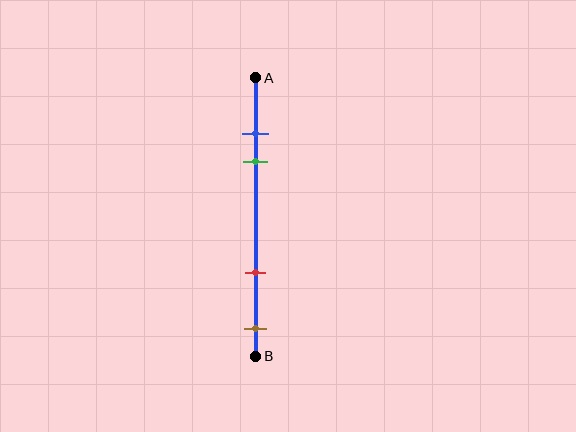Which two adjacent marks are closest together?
The blue and green marks are the closest adjacent pair.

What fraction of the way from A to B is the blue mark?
The blue mark is approximately 20% (0.2) of the way from A to B.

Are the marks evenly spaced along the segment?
No, the marks are not evenly spaced.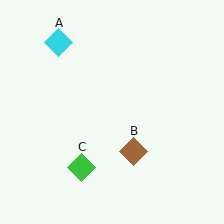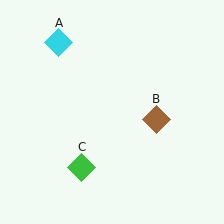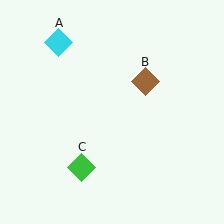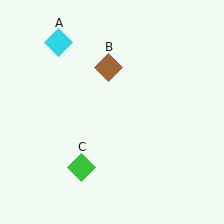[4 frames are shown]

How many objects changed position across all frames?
1 object changed position: brown diamond (object B).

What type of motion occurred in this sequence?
The brown diamond (object B) rotated counterclockwise around the center of the scene.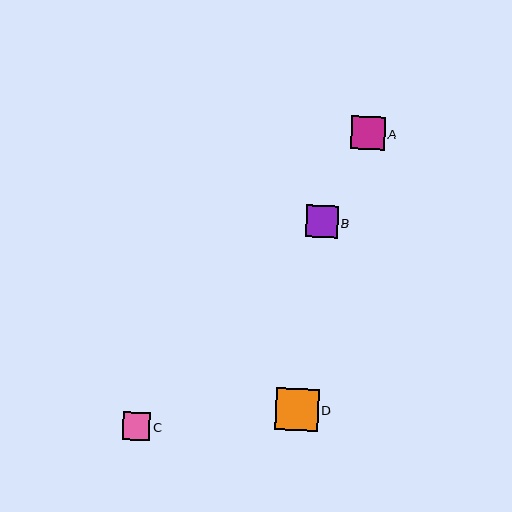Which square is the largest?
Square D is the largest with a size of approximately 43 pixels.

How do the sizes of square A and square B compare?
Square A and square B are approximately the same size.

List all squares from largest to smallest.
From largest to smallest: D, A, B, C.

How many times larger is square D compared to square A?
Square D is approximately 1.3 times the size of square A.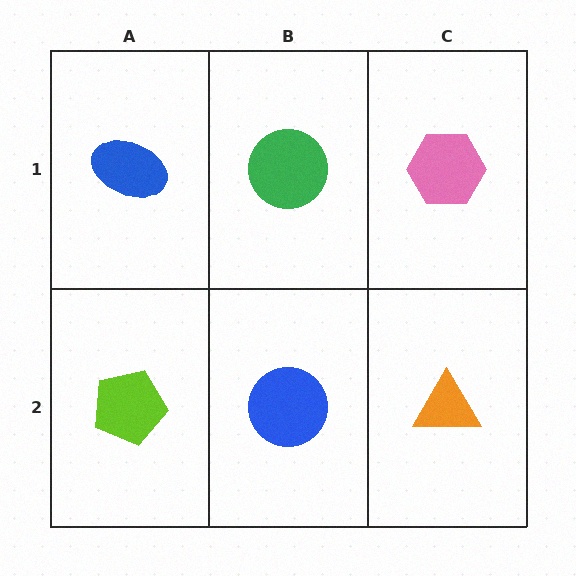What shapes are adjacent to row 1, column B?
A blue circle (row 2, column B), a blue ellipse (row 1, column A), a pink hexagon (row 1, column C).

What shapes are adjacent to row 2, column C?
A pink hexagon (row 1, column C), a blue circle (row 2, column B).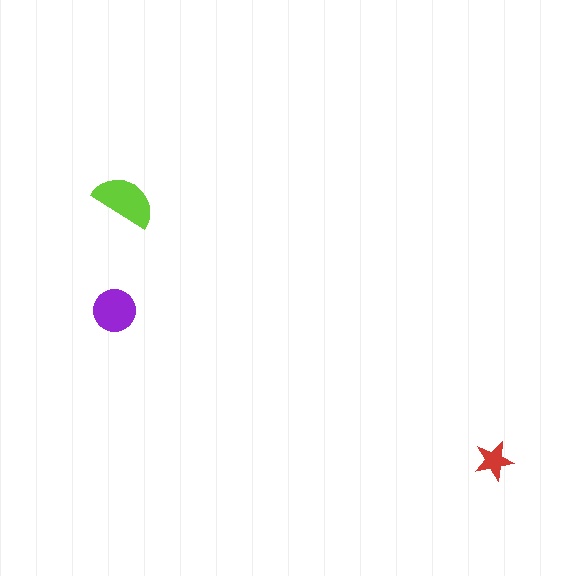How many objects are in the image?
There are 3 objects in the image.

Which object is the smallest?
The red star.